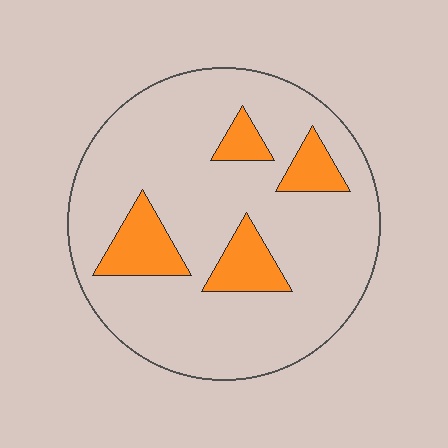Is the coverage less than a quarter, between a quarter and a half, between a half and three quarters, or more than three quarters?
Less than a quarter.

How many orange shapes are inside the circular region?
4.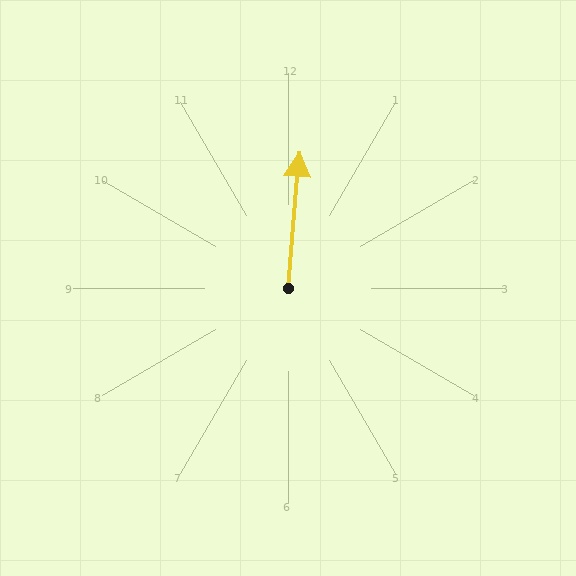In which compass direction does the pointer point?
North.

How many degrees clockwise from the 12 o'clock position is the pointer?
Approximately 5 degrees.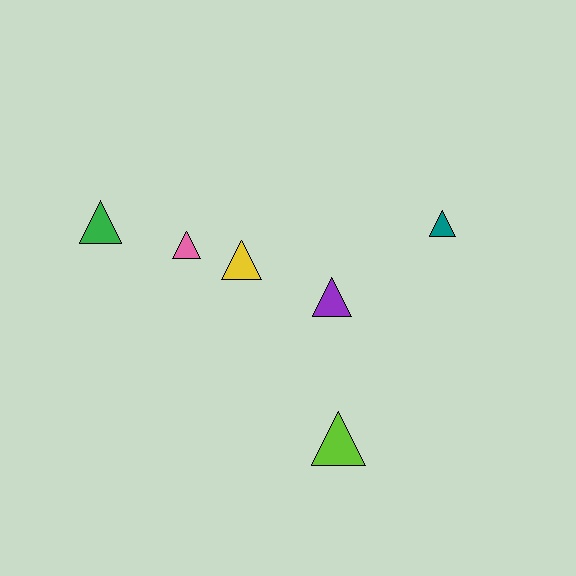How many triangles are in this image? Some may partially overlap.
There are 6 triangles.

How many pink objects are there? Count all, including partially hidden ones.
There is 1 pink object.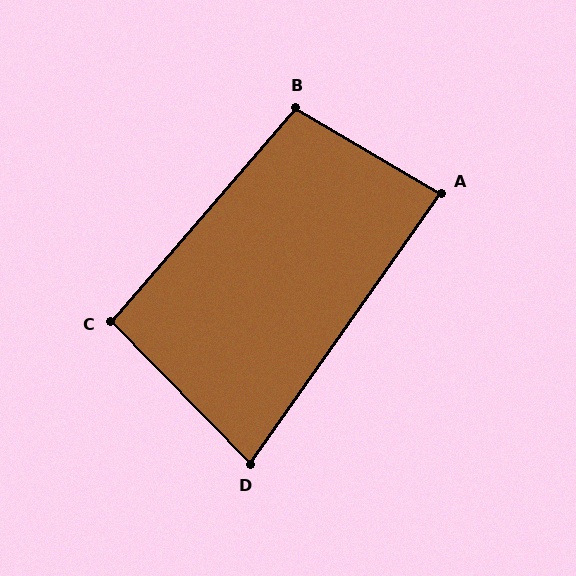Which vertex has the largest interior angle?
B, at approximately 101 degrees.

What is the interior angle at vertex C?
Approximately 95 degrees (approximately right).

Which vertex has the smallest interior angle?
D, at approximately 79 degrees.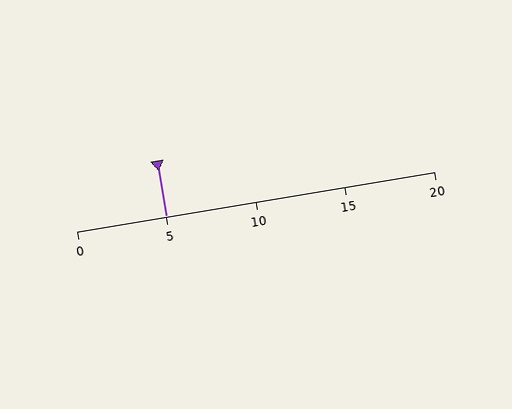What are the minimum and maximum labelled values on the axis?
The axis runs from 0 to 20.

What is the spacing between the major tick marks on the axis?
The major ticks are spaced 5 apart.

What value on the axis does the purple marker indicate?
The marker indicates approximately 5.